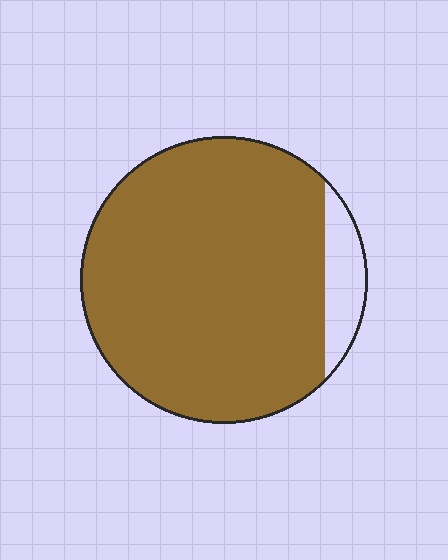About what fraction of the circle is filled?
About nine tenths (9/10).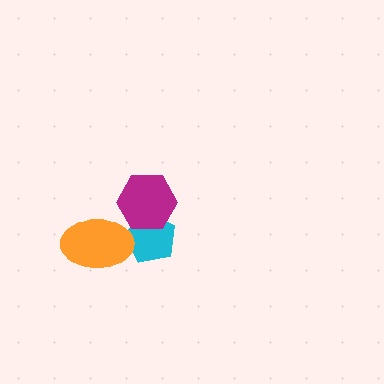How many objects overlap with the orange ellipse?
1 object overlaps with the orange ellipse.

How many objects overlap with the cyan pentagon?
2 objects overlap with the cyan pentagon.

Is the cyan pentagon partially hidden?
Yes, it is partially covered by another shape.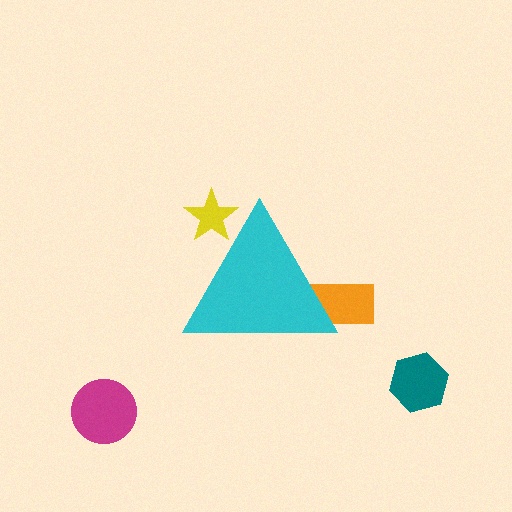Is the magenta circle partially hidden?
No, the magenta circle is fully visible.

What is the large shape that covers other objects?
A cyan triangle.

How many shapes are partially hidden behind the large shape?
2 shapes are partially hidden.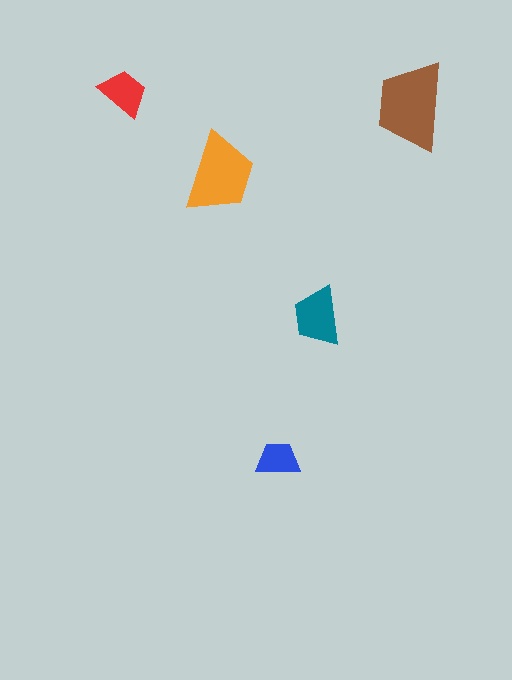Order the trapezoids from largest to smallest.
the brown one, the orange one, the teal one, the red one, the blue one.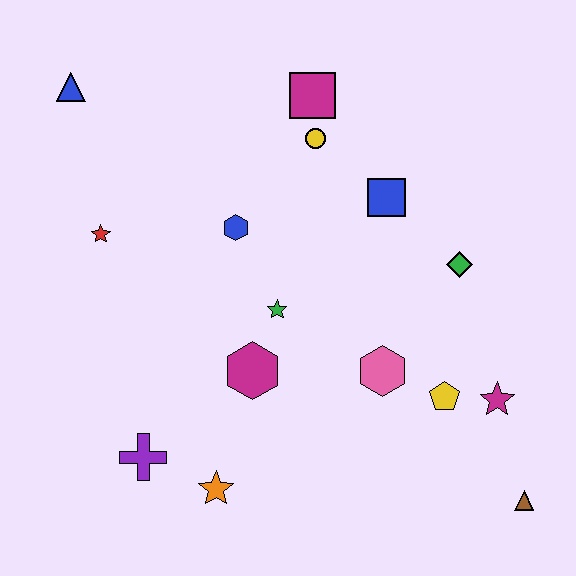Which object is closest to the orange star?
The purple cross is closest to the orange star.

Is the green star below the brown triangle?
No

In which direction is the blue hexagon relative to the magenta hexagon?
The blue hexagon is above the magenta hexagon.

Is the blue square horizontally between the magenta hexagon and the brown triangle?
Yes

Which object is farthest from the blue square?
The purple cross is farthest from the blue square.